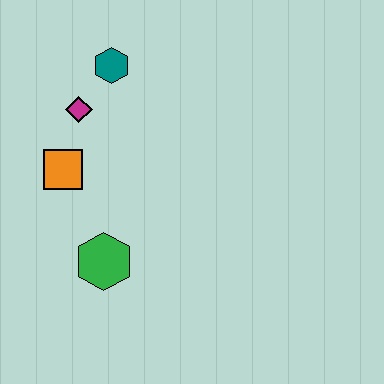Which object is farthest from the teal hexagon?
The green hexagon is farthest from the teal hexagon.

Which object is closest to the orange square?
The magenta diamond is closest to the orange square.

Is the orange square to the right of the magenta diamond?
No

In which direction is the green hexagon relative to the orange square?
The green hexagon is below the orange square.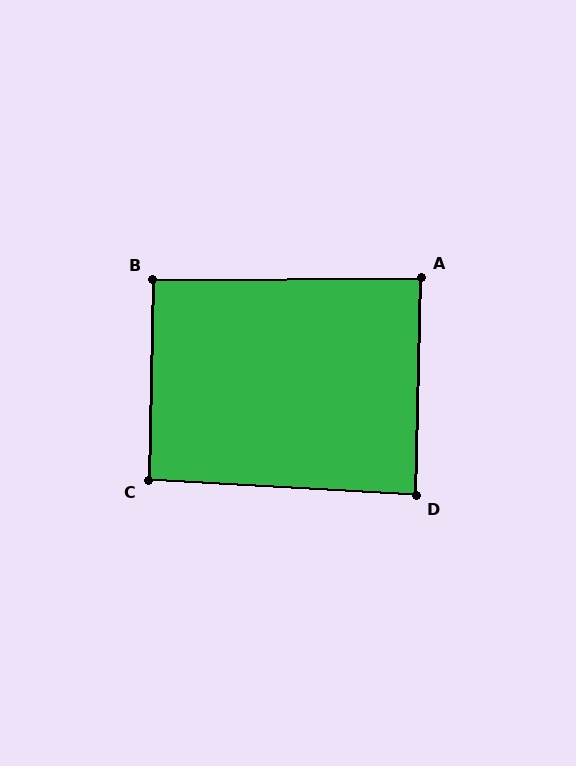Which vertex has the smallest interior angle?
A, at approximately 88 degrees.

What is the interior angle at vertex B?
Approximately 92 degrees (approximately right).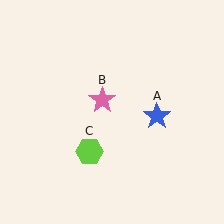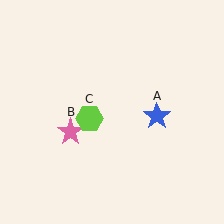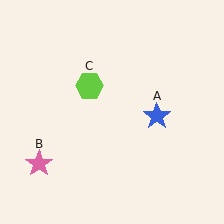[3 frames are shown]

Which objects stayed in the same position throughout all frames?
Blue star (object A) remained stationary.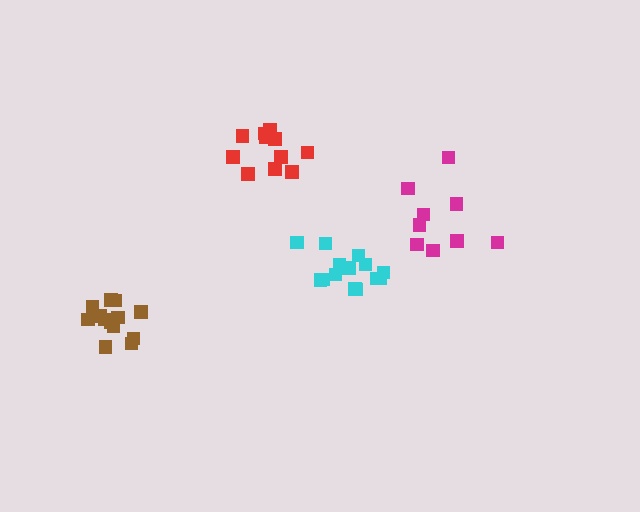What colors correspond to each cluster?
The clusters are colored: red, brown, magenta, cyan.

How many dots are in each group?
Group 1: 11 dots, Group 2: 13 dots, Group 3: 9 dots, Group 4: 14 dots (47 total).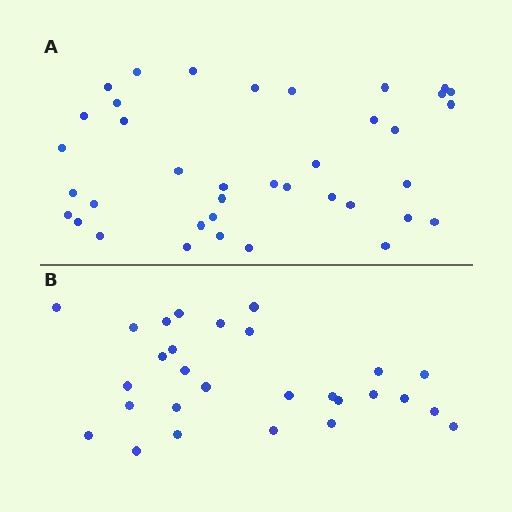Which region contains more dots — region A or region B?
Region A (the top region) has more dots.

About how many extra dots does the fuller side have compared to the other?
Region A has roughly 10 or so more dots than region B.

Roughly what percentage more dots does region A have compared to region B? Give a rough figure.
About 35% more.